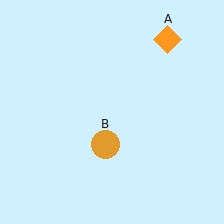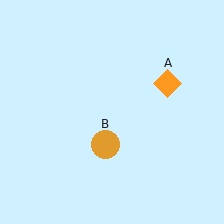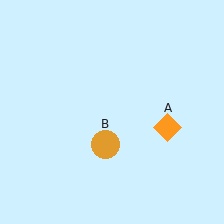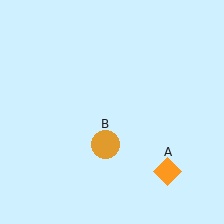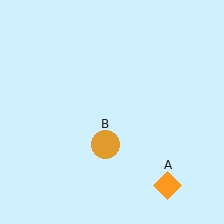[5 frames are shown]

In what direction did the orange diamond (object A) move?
The orange diamond (object A) moved down.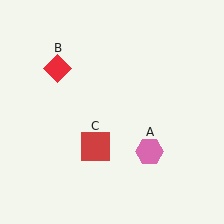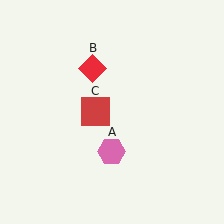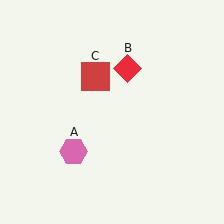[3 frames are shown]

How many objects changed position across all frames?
3 objects changed position: pink hexagon (object A), red diamond (object B), red square (object C).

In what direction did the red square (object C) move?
The red square (object C) moved up.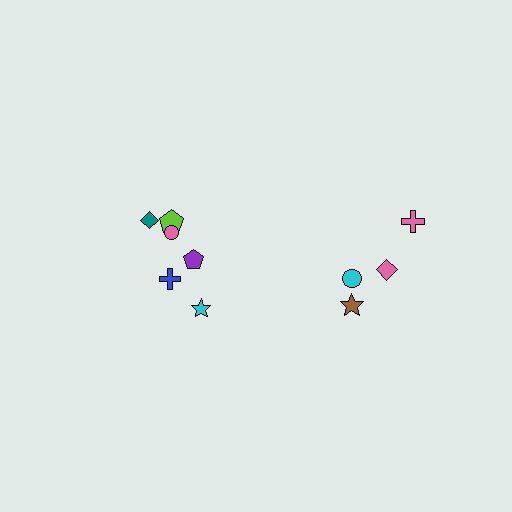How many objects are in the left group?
There are 6 objects.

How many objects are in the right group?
There are 4 objects.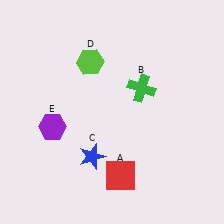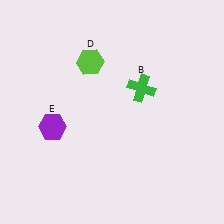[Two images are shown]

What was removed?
The red square (A), the blue star (C) were removed in Image 2.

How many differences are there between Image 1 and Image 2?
There are 2 differences between the two images.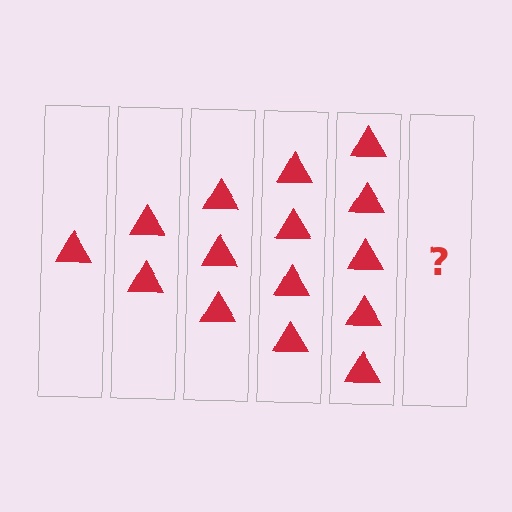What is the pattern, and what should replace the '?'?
The pattern is that each step adds one more triangle. The '?' should be 6 triangles.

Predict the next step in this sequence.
The next step is 6 triangles.